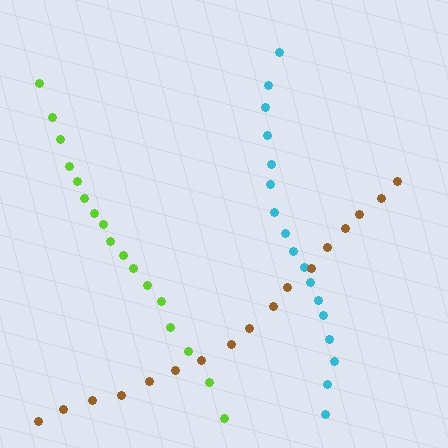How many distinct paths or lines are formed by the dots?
There are 3 distinct paths.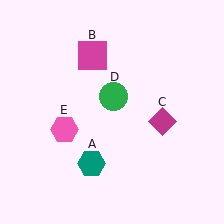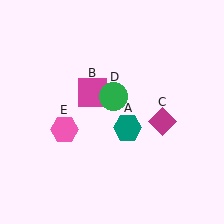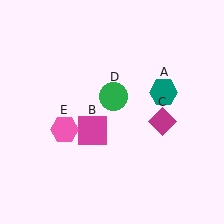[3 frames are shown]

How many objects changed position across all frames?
2 objects changed position: teal hexagon (object A), magenta square (object B).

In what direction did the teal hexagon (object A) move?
The teal hexagon (object A) moved up and to the right.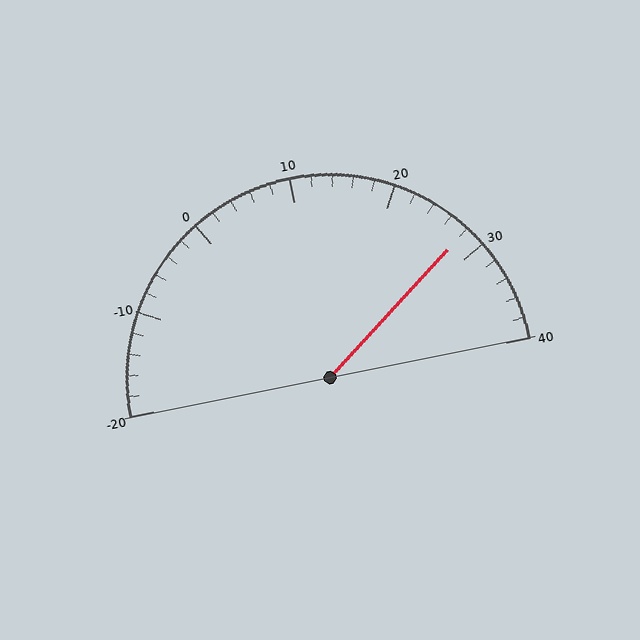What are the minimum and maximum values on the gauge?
The gauge ranges from -20 to 40.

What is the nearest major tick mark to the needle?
The nearest major tick mark is 30.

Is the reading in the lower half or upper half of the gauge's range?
The reading is in the upper half of the range (-20 to 40).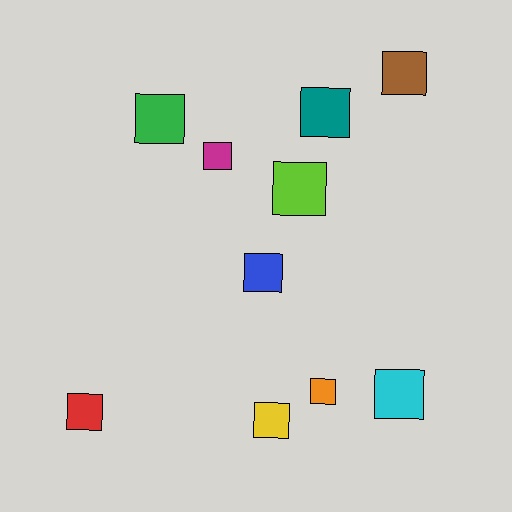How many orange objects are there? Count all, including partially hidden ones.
There is 1 orange object.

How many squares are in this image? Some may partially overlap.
There are 10 squares.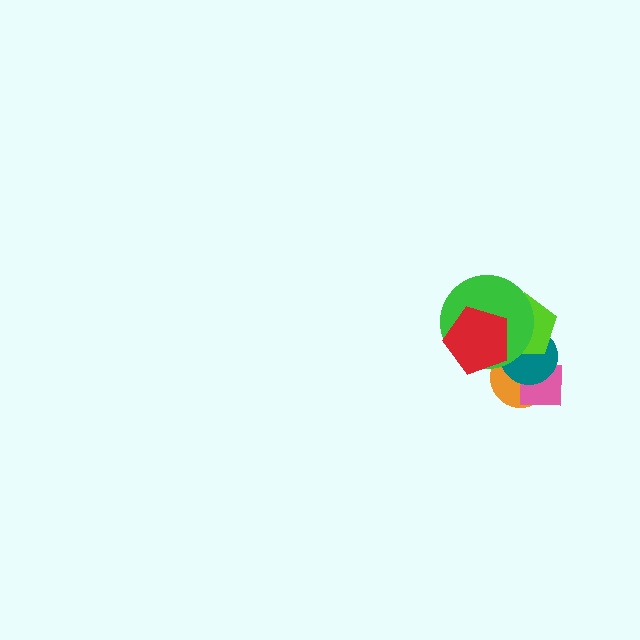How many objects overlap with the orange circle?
5 objects overlap with the orange circle.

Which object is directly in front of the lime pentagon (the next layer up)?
The green circle is directly in front of the lime pentagon.